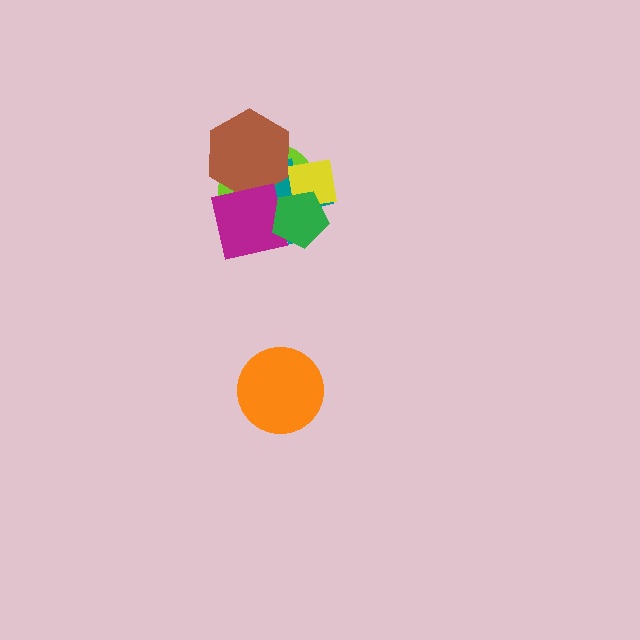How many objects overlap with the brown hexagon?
3 objects overlap with the brown hexagon.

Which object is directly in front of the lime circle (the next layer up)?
The teal cross is directly in front of the lime circle.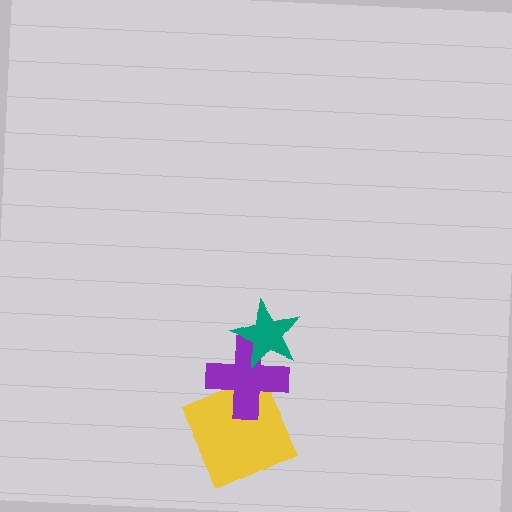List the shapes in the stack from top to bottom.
From top to bottom: the teal star, the purple cross, the yellow square.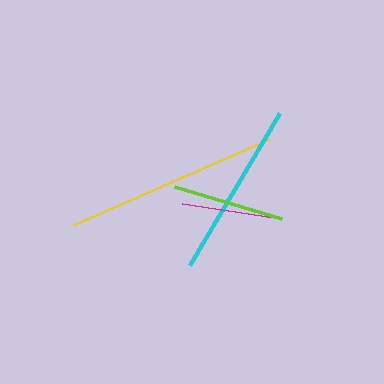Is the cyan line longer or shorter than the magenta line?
The cyan line is longer than the magenta line.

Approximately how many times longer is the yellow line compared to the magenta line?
The yellow line is approximately 2.3 times the length of the magenta line.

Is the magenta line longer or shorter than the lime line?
The lime line is longer than the magenta line.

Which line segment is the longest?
The yellow line is the longest at approximately 214 pixels.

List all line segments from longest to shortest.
From longest to shortest: yellow, cyan, lime, magenta.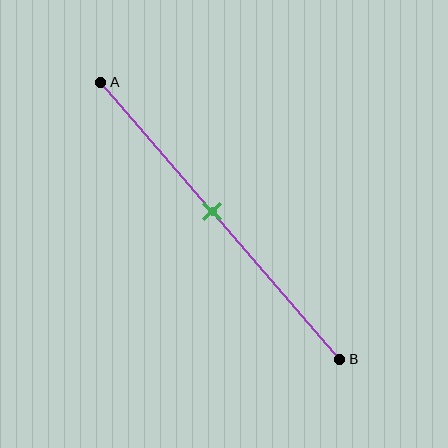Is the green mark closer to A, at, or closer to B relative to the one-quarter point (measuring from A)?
The green mark is closer to point B than the one-quarter point of segment AB.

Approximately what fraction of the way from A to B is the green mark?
The green mark is approximately 45% of the way from A to B.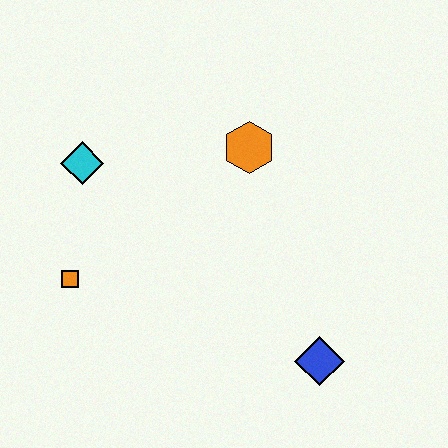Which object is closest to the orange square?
The cyan diamond is closest to the orange square.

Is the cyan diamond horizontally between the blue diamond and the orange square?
Yes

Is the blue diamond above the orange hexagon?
No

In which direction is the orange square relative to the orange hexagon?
The orange square is to the left of the orange hexagon.